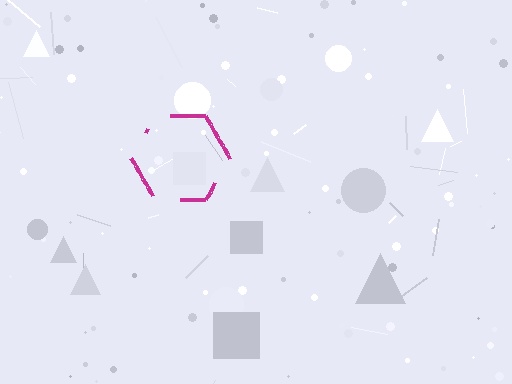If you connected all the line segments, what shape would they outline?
They would outline a hexagon.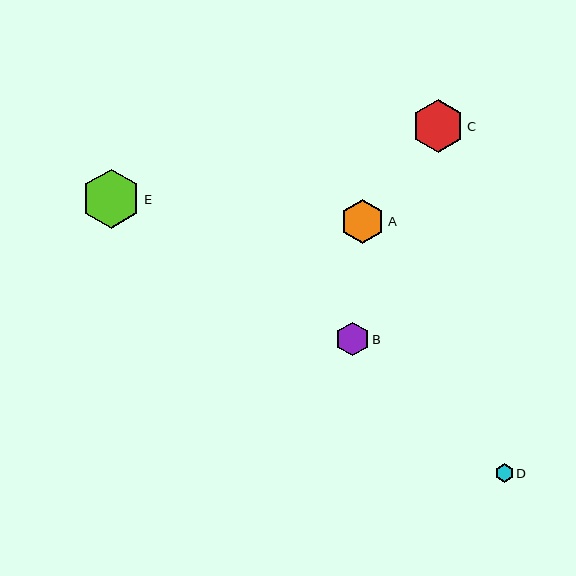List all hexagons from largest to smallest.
From largest to smallest: E, C, A, B, D.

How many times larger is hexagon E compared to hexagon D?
Hexagon E is approximately 3.2 times the size of hexagon D.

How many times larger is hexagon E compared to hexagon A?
Hexagon E is approximately 1.4 times the size of hexagon A.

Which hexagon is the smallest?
Hexagon D is the smallest with a size of approximately 19 pixels.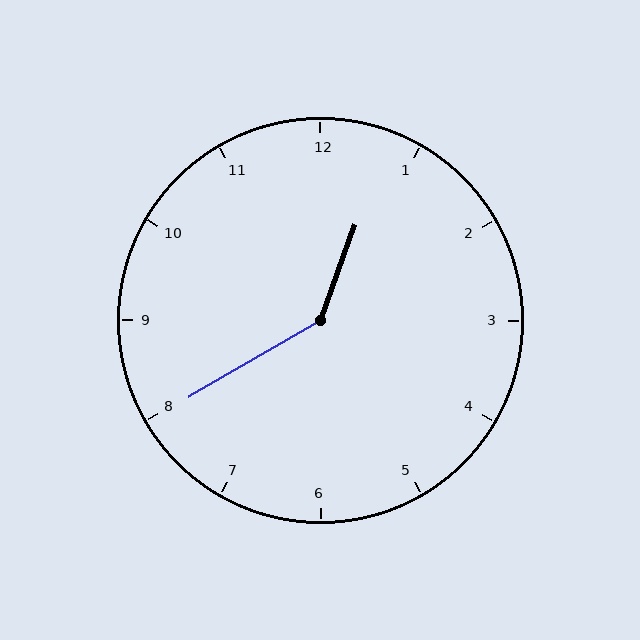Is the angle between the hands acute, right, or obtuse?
It is obtuse.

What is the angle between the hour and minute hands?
Approximately 140 degrees.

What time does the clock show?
12:40.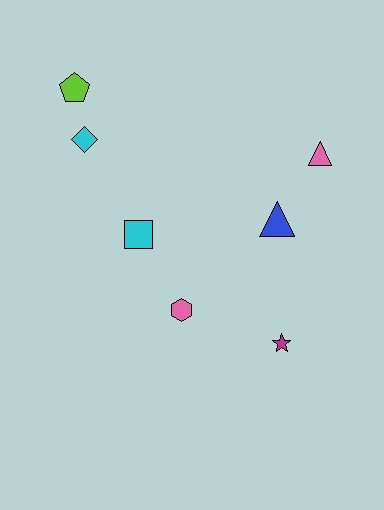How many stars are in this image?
There is 1 star.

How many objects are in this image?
There are 7 objects.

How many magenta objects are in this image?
There is 1 magenta object.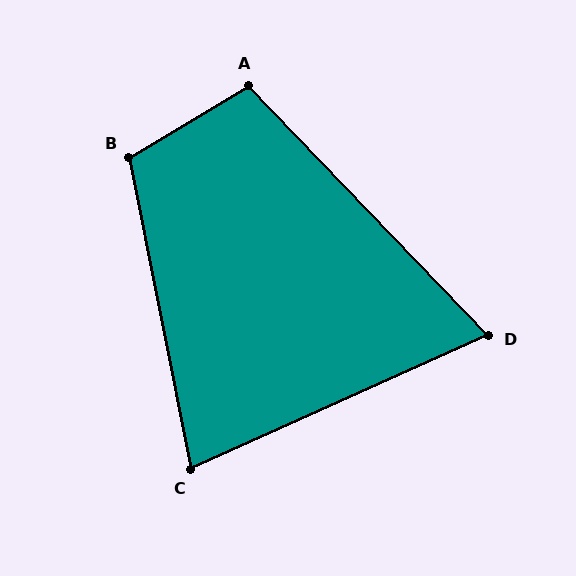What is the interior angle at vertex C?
Approximately 77 degrees (acute).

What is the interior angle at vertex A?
Approximately 103 degrees (obtuse).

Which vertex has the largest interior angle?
B, at approximately 110 degrees.